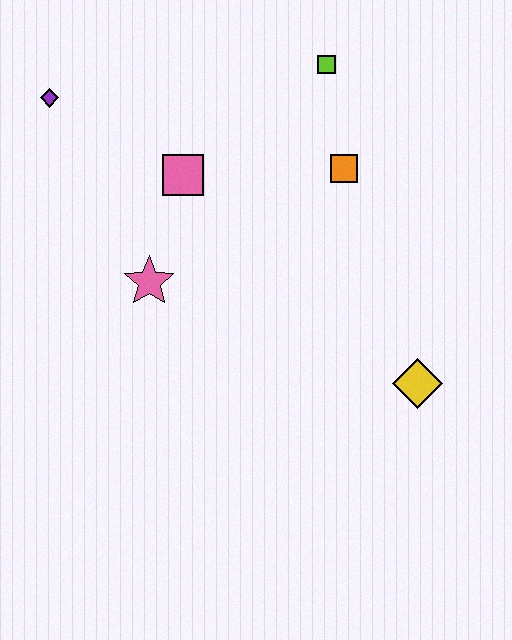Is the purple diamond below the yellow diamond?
No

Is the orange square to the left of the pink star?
No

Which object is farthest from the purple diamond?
The yellow diamond is farthest from the purple diamond.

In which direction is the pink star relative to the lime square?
The pink star is below the lime square.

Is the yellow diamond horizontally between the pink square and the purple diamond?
No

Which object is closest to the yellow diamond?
The orange square is closest to the yellow diamond.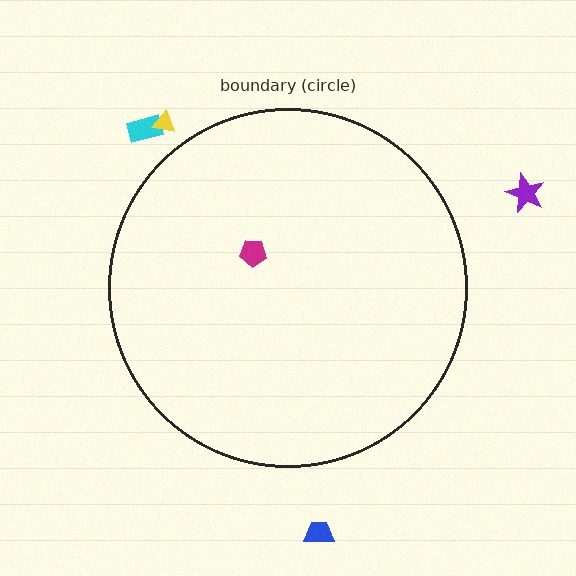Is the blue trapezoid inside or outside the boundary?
Outside.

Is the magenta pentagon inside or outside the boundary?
Inside.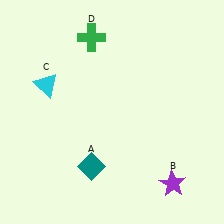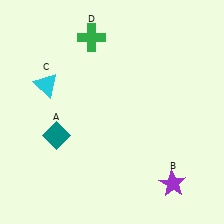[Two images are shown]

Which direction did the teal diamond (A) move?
The teal diamond (A) moved left.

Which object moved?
The teal diamond (A) moved left.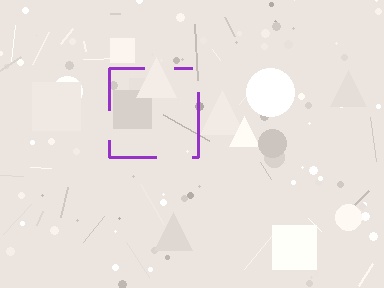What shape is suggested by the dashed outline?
The dashed outline suggests a square.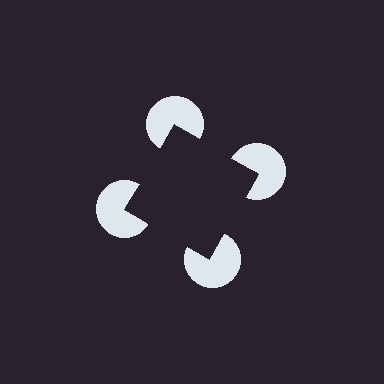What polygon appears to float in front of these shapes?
An illusory square — its edges are inferred from the aligned wedge cuts in the pac-man discs, not physically drawn.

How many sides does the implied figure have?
4 sides.